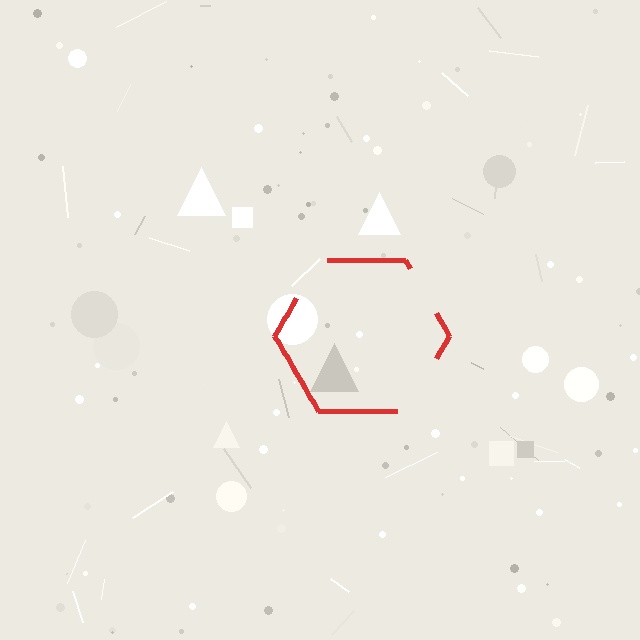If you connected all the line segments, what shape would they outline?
They would outline a hexagon.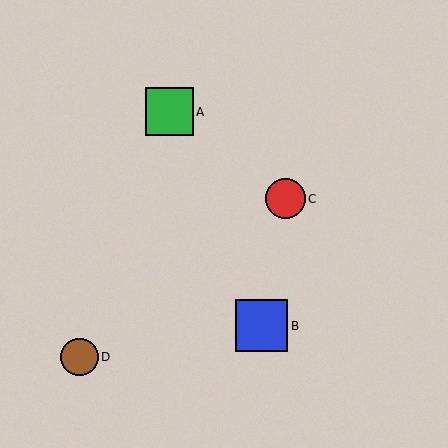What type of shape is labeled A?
Shape A is a green square.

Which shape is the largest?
The blue square (labeled B) is the largest.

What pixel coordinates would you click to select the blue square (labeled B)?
Click at (261, 326) to select the blue square B.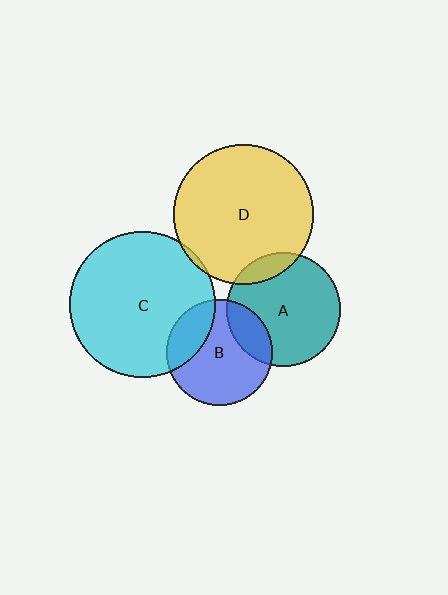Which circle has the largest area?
Circle C (cyan).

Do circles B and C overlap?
Yes.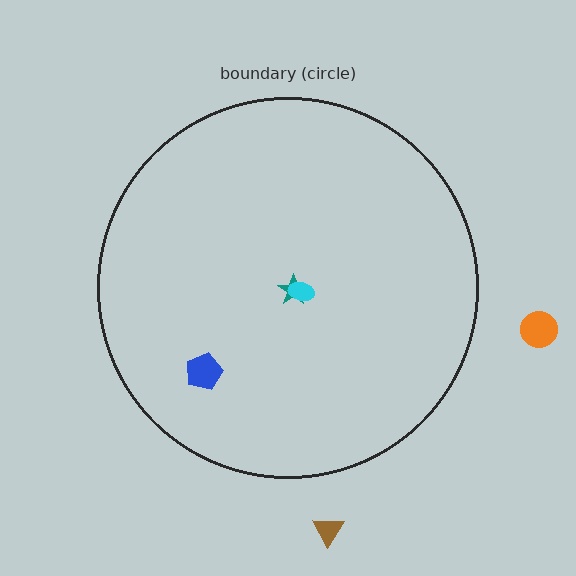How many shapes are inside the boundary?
3 inside, 2 outside.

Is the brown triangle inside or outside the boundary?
Outside.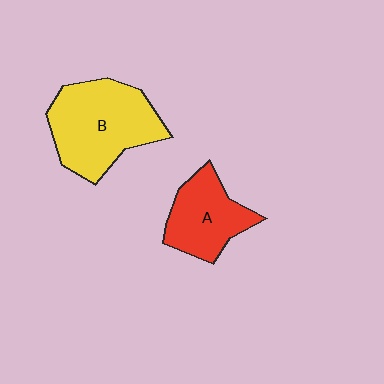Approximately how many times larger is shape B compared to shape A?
Approximately 1.5 times.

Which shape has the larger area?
Shape B (yellow).